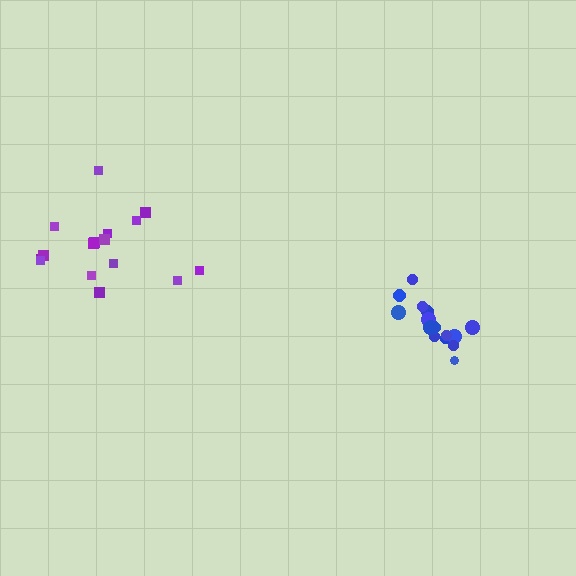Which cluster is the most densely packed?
Blue.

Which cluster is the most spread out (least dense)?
Purple.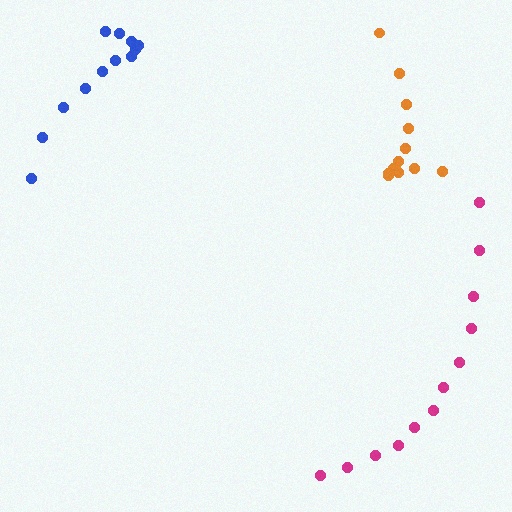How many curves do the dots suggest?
There are 3 distinct paths.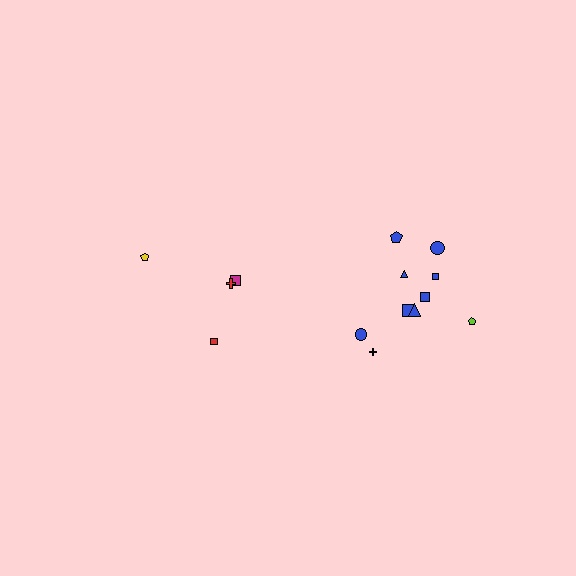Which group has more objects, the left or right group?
The right group.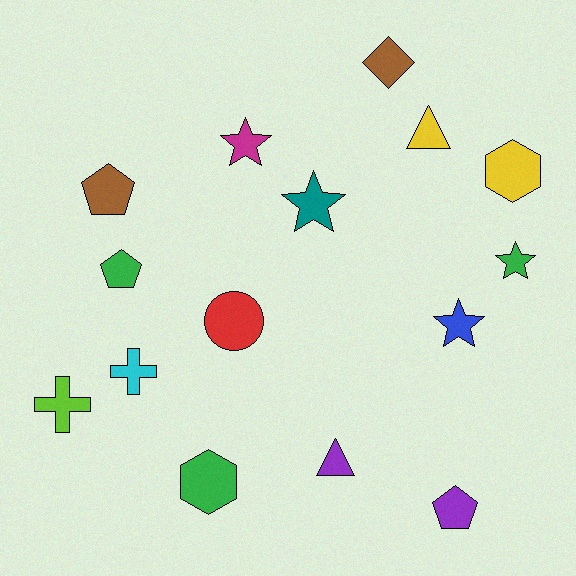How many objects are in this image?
There are 15 objects.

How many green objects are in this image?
There are 3 green objects.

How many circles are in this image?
There is 1 circle.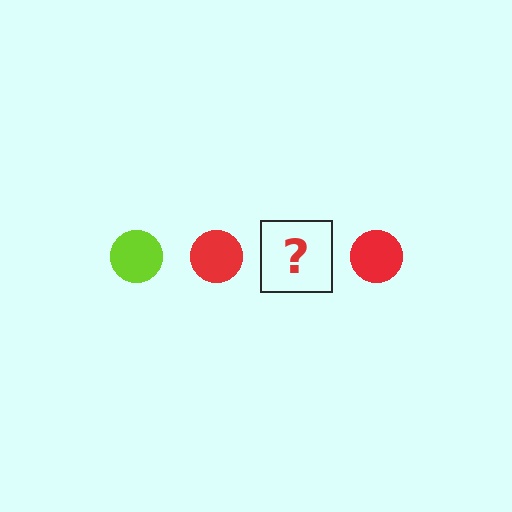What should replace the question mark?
The question mark should be replaced with a lime circle.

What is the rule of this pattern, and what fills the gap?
The rule is that the pattern cycles through lime, red circles. The gap should be filled with a lime circle.